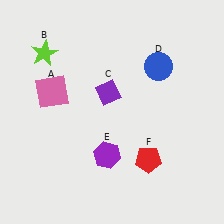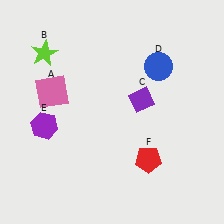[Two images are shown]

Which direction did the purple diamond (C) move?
The purple diamond (C) moved right.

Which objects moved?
The objects that moved are: the purple diamond (C), the purple hexagon (E).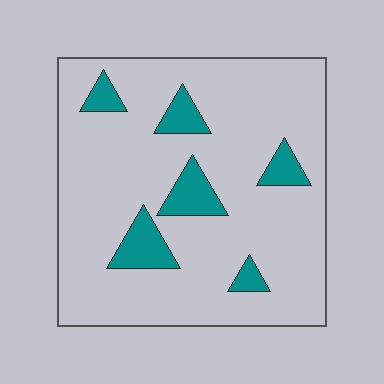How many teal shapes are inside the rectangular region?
6.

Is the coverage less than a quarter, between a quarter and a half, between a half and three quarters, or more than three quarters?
Less than a quarter.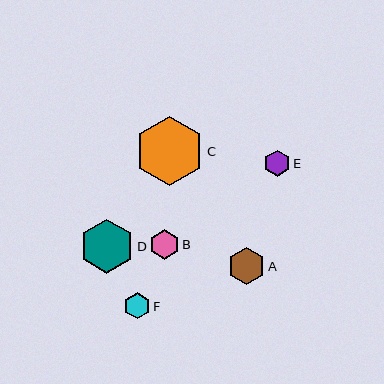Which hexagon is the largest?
Hexagon C is the largest with a size of approximately 69 pixels.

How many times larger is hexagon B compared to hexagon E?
Hexagon B is approximately 1.1 times the size of hexagon E.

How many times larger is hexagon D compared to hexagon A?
Hexagon D is approximately 1.4 times the size of hexagon A.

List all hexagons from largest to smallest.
From largest to smallest: C, D, A, B, F, E.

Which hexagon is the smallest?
Hexagon E is the smallest with a size of approximately 26 pixels.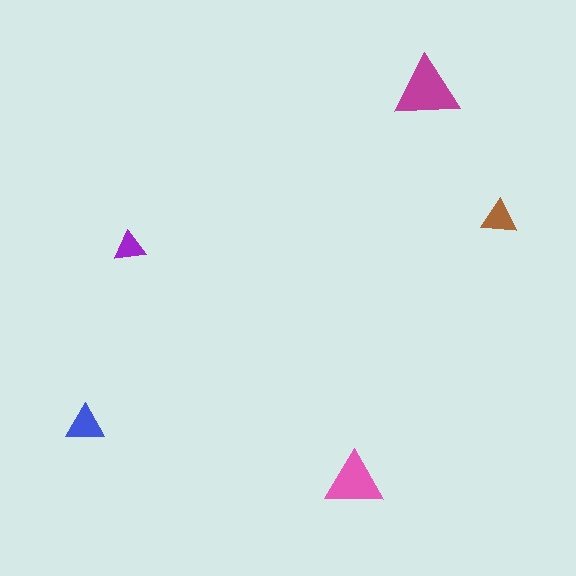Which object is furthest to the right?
The brown triangle is rightmost.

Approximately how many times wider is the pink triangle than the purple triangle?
About 2 times wider.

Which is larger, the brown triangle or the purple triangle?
The brown one.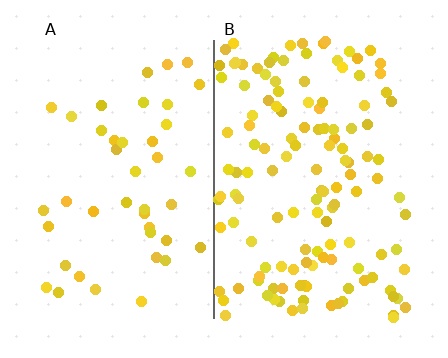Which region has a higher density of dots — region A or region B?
B (the right).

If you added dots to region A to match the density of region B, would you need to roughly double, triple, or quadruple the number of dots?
Approximately triple.